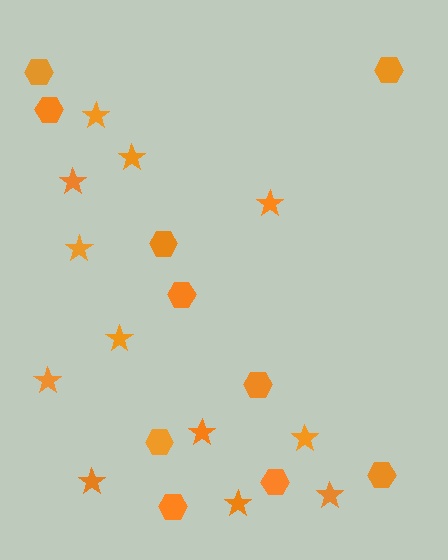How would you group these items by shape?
There are 2 groups: one group of hexagons (10) and one group of stars (12).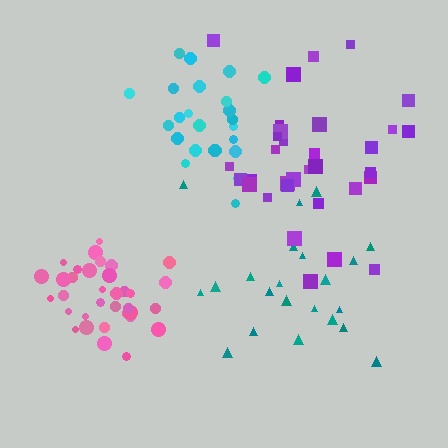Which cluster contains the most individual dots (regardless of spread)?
Pink (35).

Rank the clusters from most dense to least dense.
pink, cyan, purple, teal.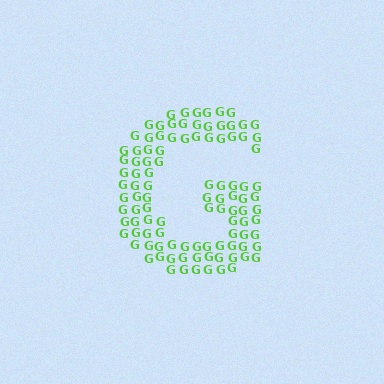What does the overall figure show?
The overall figure shows the letter G.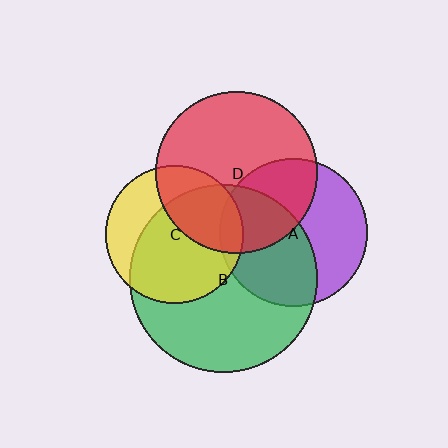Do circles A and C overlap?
Yes.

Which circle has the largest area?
Circle B (green).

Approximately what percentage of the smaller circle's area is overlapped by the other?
Approximately 10%.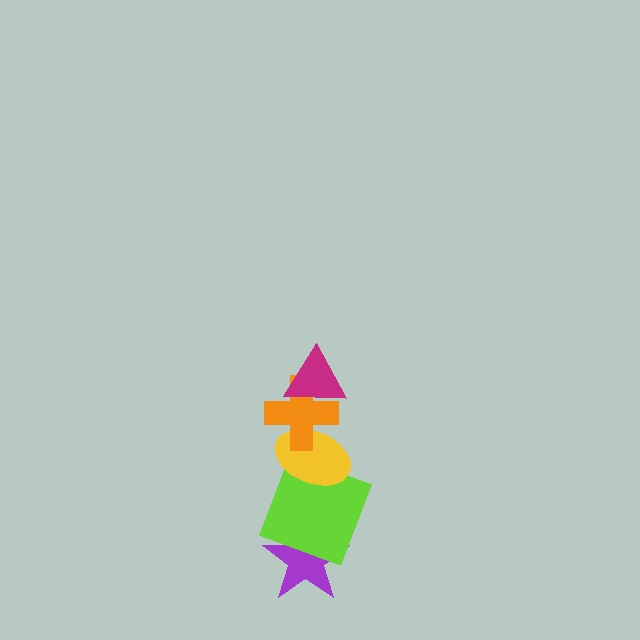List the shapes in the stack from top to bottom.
From top to bottom: the magenta triangle, the orange cross, the yellow ellipse, the lime square, the purple star.